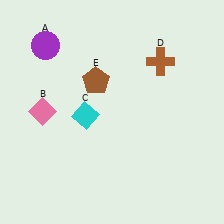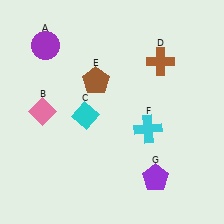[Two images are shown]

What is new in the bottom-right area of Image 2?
A purple pentagon (G) was added in the bottom-right area of Image 2.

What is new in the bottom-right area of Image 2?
A cyan cross (F) was added in the bottom-right area of Image 2.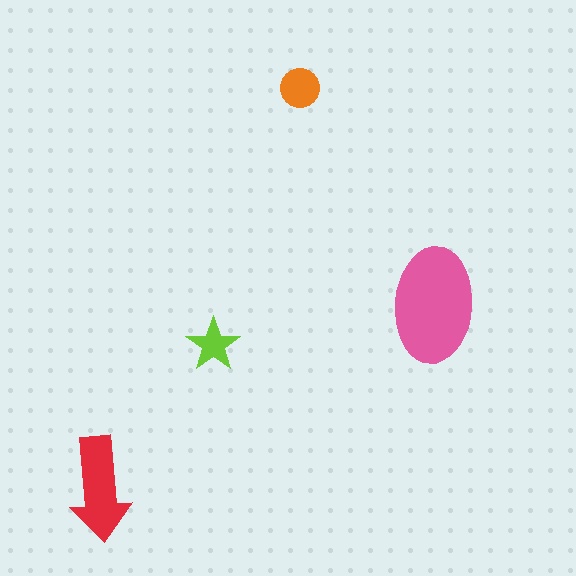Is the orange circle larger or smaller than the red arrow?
Smaller.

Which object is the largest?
The pink ellipse.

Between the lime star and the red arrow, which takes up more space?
The red arrow.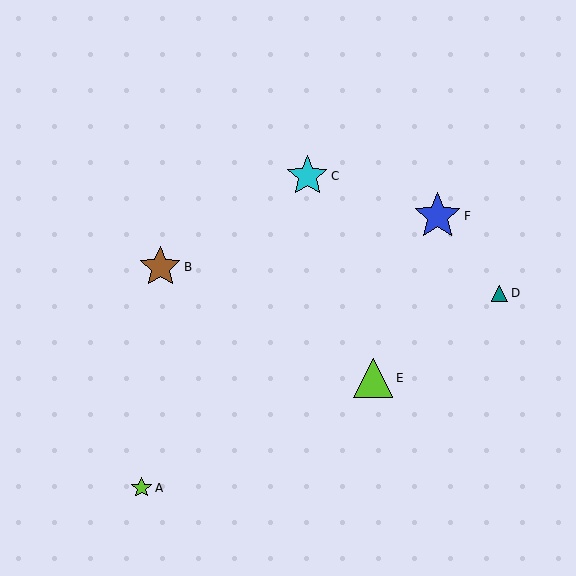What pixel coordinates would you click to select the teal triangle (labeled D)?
Click at (499, 293) to select the teal triangle D.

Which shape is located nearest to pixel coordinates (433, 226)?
The blue star (labeled F) at (437, 216) is nearest to that location.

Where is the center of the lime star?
The center of the lime star is at (141, 488).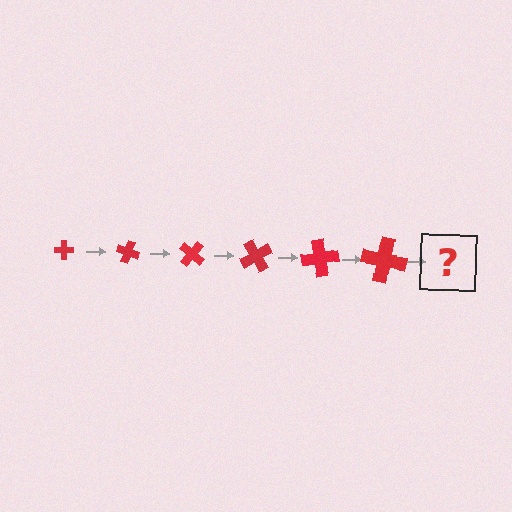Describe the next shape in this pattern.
It should be a cross, larger than the previous one and rotated 120 degrees from the start.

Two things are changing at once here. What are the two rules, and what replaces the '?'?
The two rules are that the cross grows larger each step and it rotates 20 degrees each step. The '?' should be a cross, larger than the previous one and rotated 120 degrees from the start.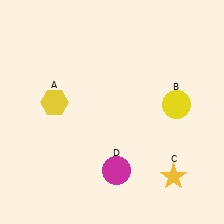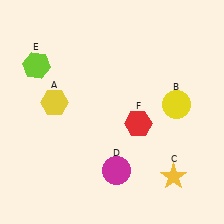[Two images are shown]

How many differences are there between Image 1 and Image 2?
There are 2 differences between the two images.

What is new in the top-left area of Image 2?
A lime hexagon (E) was added in the top-left area of Image 2.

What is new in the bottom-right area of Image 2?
A red hexagon (F) was added in the bottom-right area of Image 2.